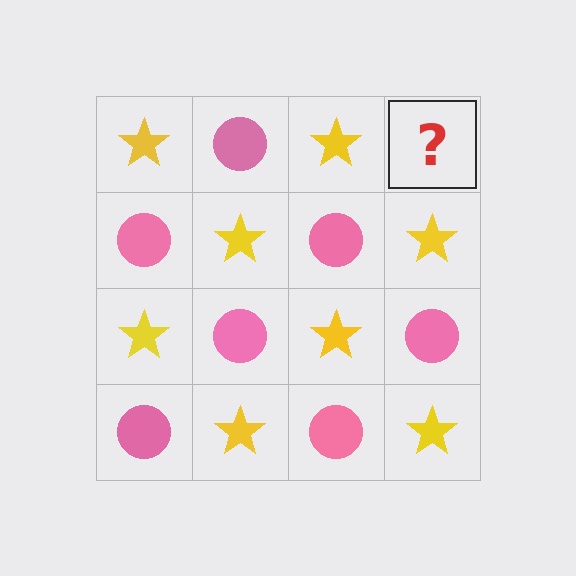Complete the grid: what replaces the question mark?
The question mark should be replaced with a pink circle.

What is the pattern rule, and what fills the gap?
The rule is that it alternates yellow star and pink circle in a checkerboard pattern. The gap should be filled with a pink circle.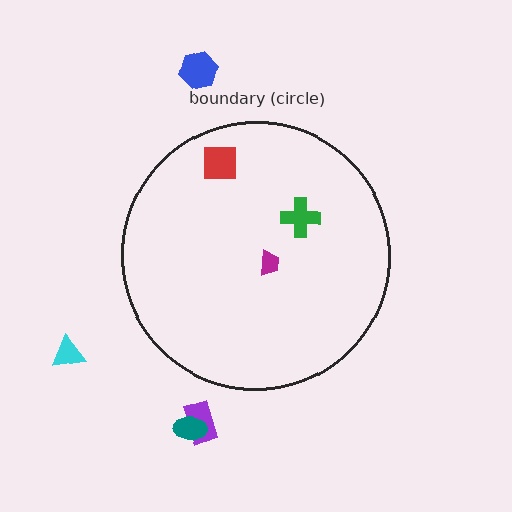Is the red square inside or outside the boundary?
Inside.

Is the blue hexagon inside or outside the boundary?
Outside.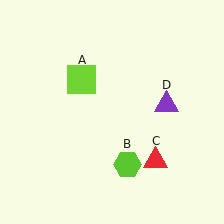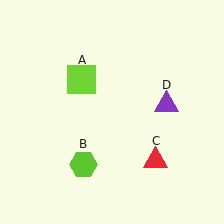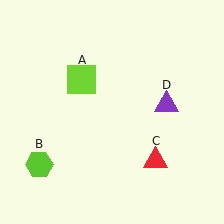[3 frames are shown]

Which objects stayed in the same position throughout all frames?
Lime square (object A) and red triangle (object C) and purple triangle (object D) remained stationary.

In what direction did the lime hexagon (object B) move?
The lime hexagon (object B) moved left.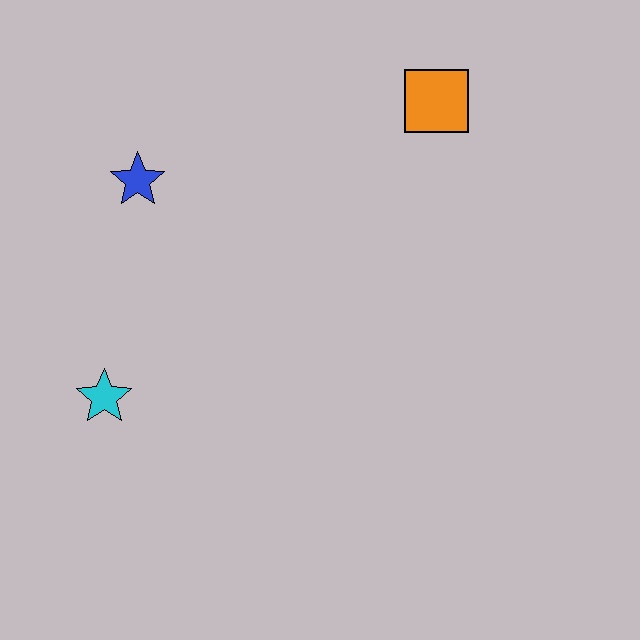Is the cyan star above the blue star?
No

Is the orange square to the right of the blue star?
Yes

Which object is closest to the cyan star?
The blue star is closest to the cyan star.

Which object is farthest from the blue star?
The orange square is farthest from the blue star.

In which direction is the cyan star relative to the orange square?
The cyan star is to the left of the orange square.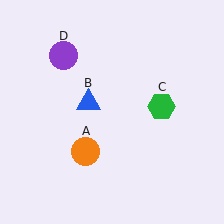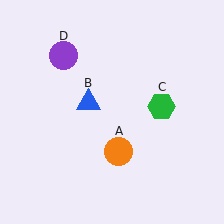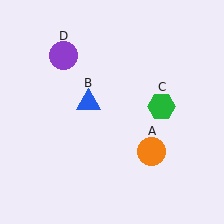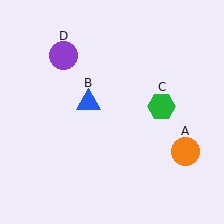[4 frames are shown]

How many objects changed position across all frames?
1 object changed position: orange circle (object A).